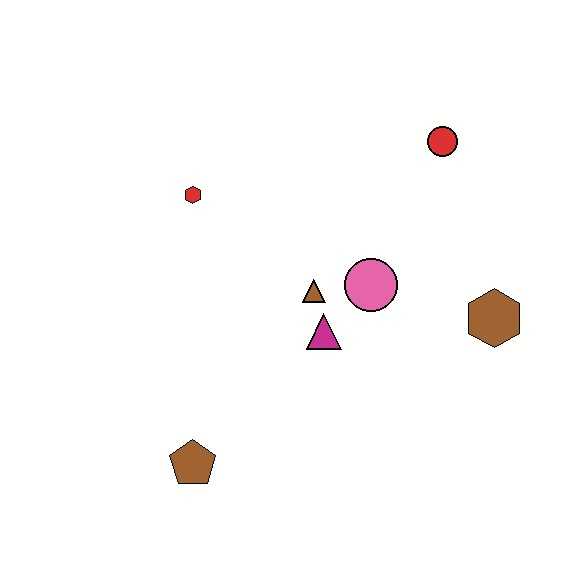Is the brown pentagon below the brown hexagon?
Yes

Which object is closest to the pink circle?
The brown triangle is closest to the pink circle.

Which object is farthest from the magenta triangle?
The red circle is farthest from the magenta triangle.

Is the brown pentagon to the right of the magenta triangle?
No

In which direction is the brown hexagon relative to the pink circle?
The brown hexagon is to the right of the pink circle.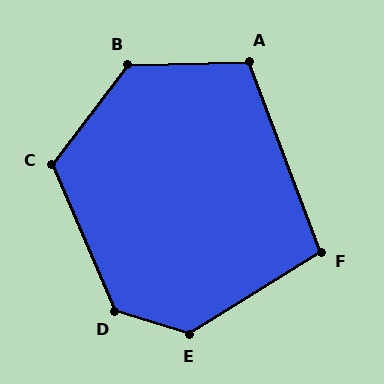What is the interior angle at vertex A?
Approximately 109 degrees (obtuse).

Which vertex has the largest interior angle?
E, at approximately 131 degrees.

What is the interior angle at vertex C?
Approximately 120 degrees (obtuse).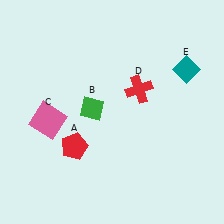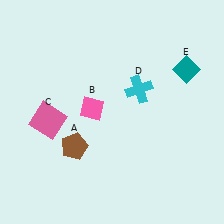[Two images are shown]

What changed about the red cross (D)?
In Image 1, D is red. In Image 2, it changed to cyan.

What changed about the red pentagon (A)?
In Image 1, A is red. In Image 2, it changed to brown.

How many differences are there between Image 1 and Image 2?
There are 3 differences between the two images.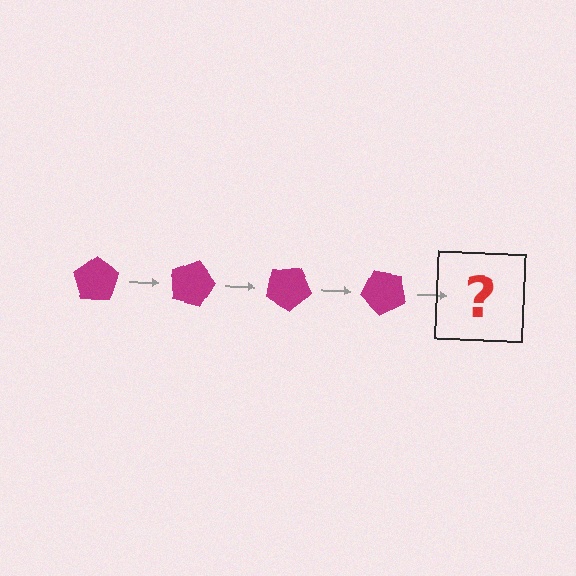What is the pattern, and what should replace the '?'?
The pattern is that the pentagon rotates 15 degrees each step. The '?' should be a magenta pentagon rotated 60 degrees.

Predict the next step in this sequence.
The next step is a magenta pentagon rotated 60 degrees.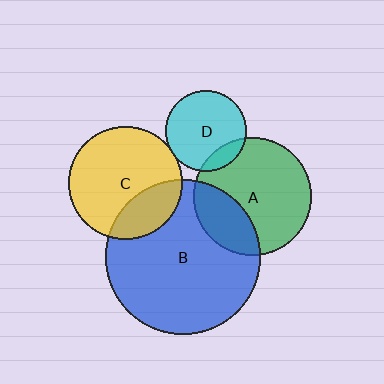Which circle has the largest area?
Circle B (blue).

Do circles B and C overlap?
Yes.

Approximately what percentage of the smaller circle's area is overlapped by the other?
Approximately 25%.